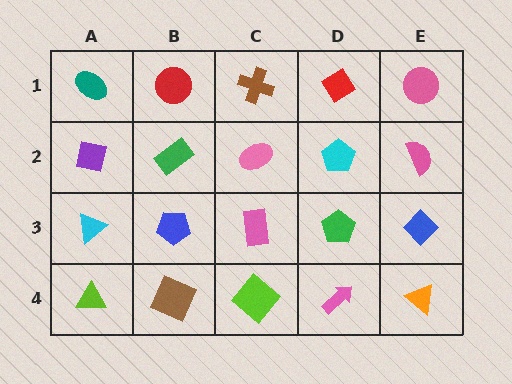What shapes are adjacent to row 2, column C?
A brown cross (row 1, column C), a pink rectangle (row 3, column C), a green rectangle (row 2, column B), a cyan pentagon (row 2, column D).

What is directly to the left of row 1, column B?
A teal ellipse.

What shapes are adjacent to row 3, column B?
A green rectangle (row 2, column B), a brown square (row 4, column B), a cyan triangle (row 3, column A), a pink rectangle (row 3, column C).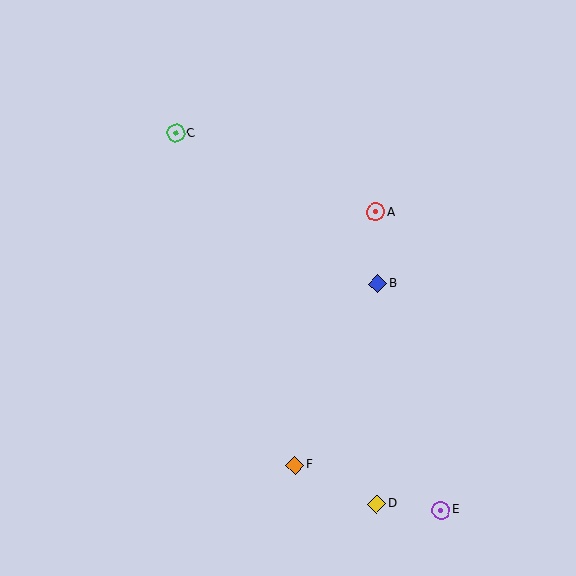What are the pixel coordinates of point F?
Point F is at (295, 465).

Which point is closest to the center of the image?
Point B at (377, 283) is closest to the center.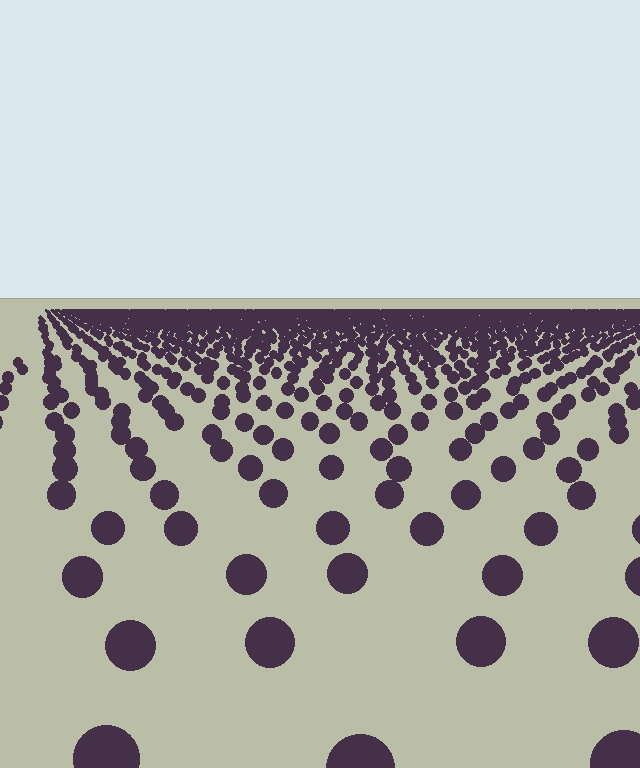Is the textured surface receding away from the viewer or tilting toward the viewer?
The surface is receding away from the viewer. Texture elements get smaller and denser toward the top.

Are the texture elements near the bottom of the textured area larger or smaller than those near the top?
Larger. Near the bottom, elements are closer to the viewer and appear at a bigger on-screen size.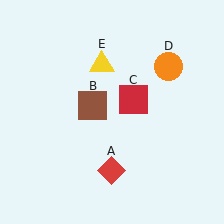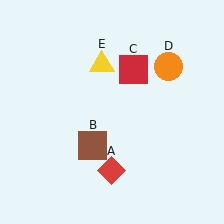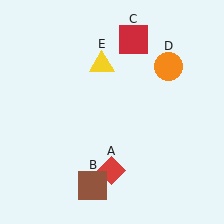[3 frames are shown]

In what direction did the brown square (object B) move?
The brown square (object B) moved down.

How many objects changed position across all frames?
2 objects changed position: brown square (object B), red square (object C).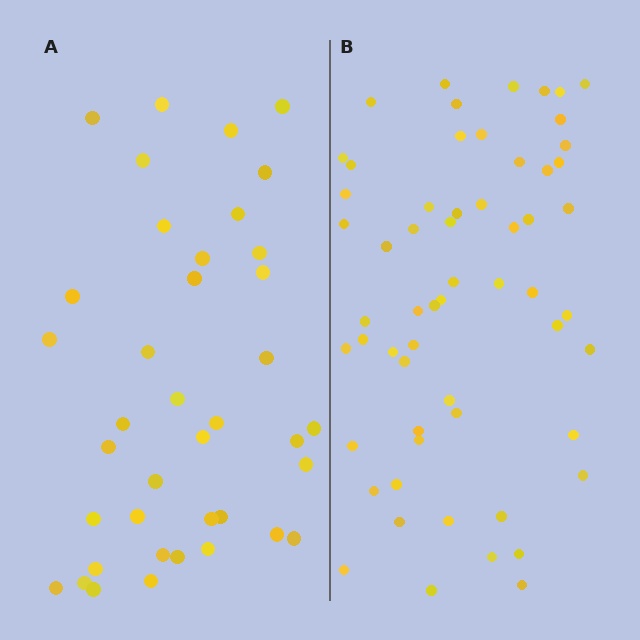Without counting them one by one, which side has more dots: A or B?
Region B (the right region) has more dots.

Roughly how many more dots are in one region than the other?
Region B has approximately 20 more dots than region A.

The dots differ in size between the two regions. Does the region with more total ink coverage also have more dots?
No. Region A has more total ink coverage because its dots are larger, but region B actually contains more individual dots. Total area can be misleading — the number of items is what matters here.